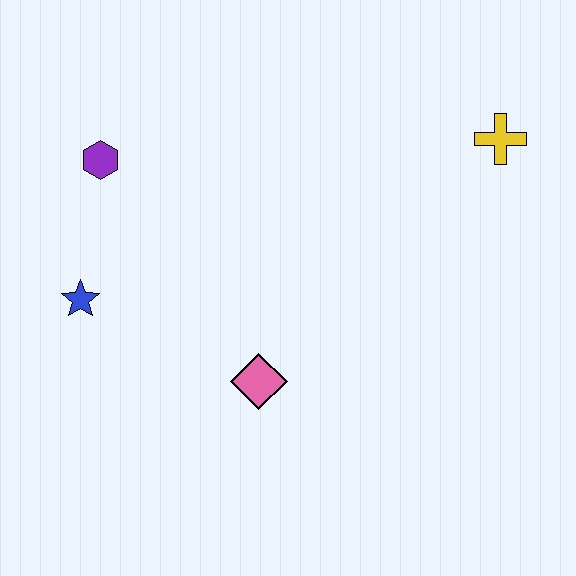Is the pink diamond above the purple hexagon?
No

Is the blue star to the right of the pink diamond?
No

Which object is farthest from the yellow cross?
The blue star is farthest from the yellow cross.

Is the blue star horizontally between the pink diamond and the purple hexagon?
No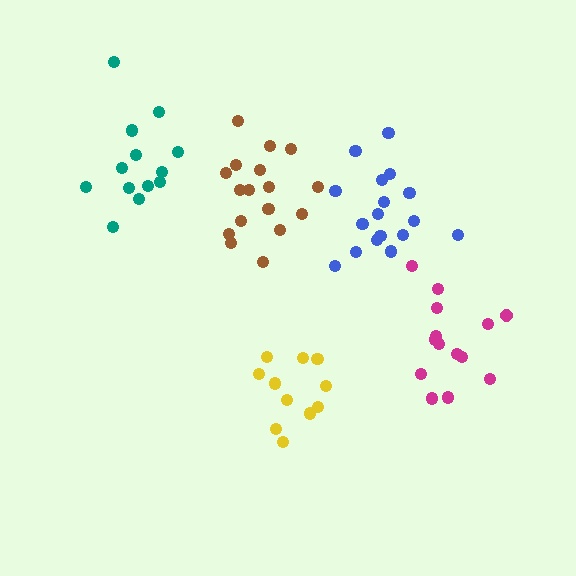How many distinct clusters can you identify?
There are 5 distinct clusters.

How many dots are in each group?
Group 1: 17 dots, Group 2: 17 dots, Group 3: 13 dots, Group 4: 14 dots, Group 5: 11 dots (72 total).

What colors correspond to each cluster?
The clusters are colored: brown, blue, teal, magenta, yellow.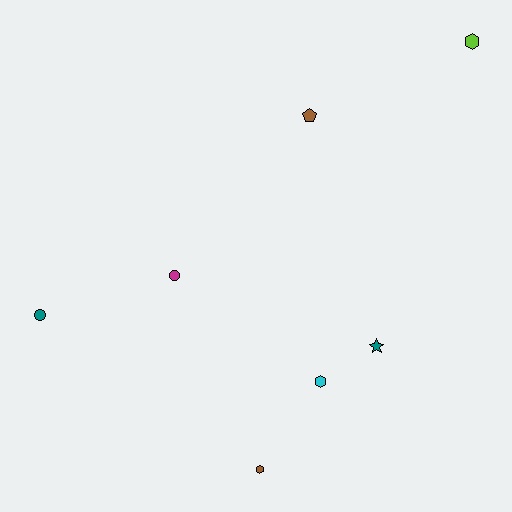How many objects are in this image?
There are 7 objects.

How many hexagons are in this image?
There are 3 hexagons.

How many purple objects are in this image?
There are no purple objects.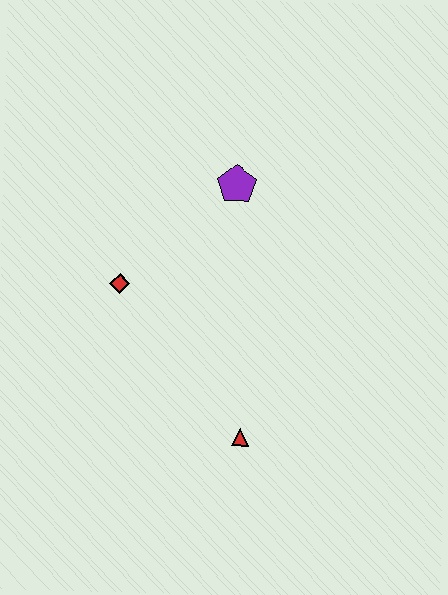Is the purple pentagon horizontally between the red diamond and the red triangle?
Yes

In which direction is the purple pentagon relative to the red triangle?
The purple pentagon is above the red triangle.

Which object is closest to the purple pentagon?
The red diamond is closest to the purple pentagon.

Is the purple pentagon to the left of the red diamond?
No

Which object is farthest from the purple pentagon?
The red triangle is farthest from the purple pentagon.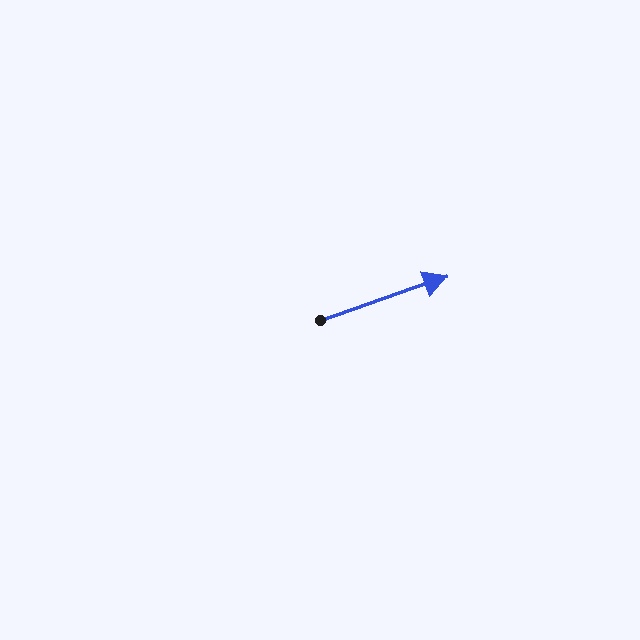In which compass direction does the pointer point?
East.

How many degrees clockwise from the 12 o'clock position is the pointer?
Approximately 71 degrees.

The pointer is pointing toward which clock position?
Roughly 2 o'clock.